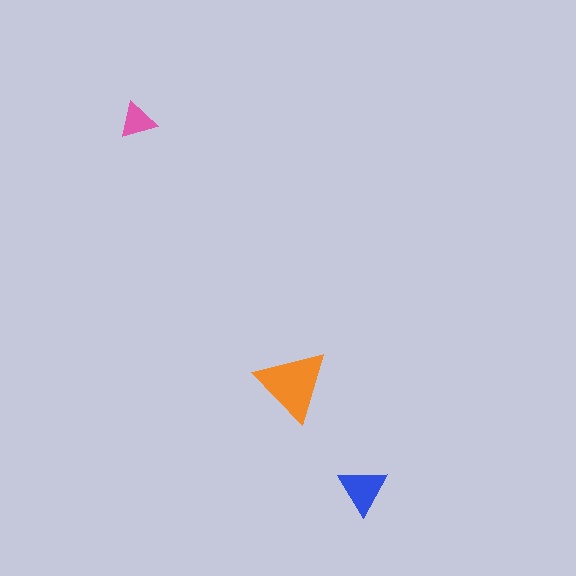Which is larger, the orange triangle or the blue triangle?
The orange one.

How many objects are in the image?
There are 3 objects in the image.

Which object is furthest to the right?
The blue triangle is rightmost.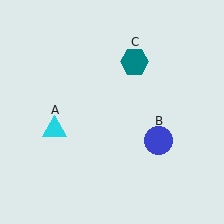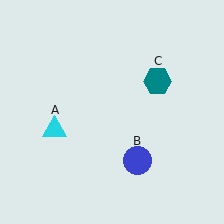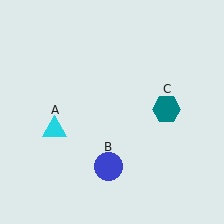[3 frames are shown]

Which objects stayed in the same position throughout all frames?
Cyan triangle (object A) remained stationary.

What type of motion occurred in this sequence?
The blue circle (object B), teal hexagon (object C) rotated clockwise around the center of the scene.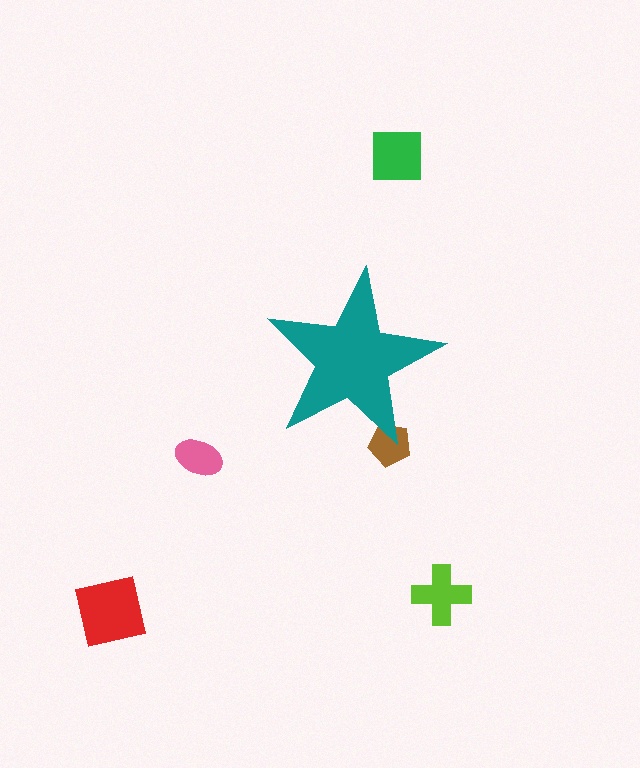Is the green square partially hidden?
No, the green square is fully visible.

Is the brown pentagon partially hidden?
Yes, the brown pentagon is partially hidden behind the teal star.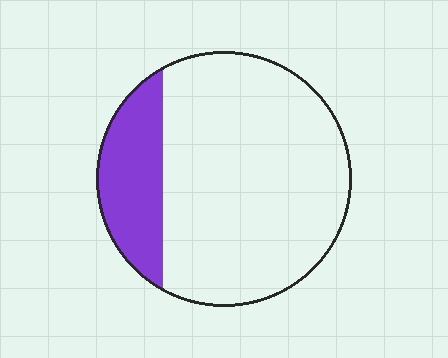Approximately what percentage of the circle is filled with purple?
Approximately 20%.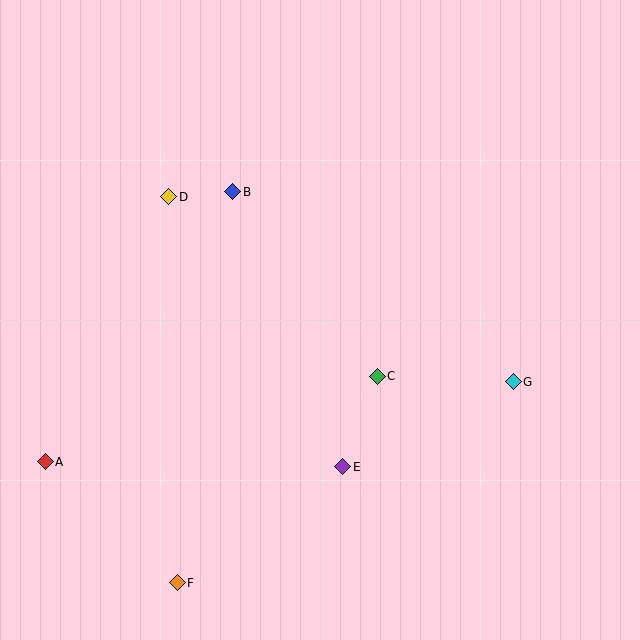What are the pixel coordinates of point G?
Point G is at (513, 382).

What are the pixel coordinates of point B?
Point B is at (233, 192).